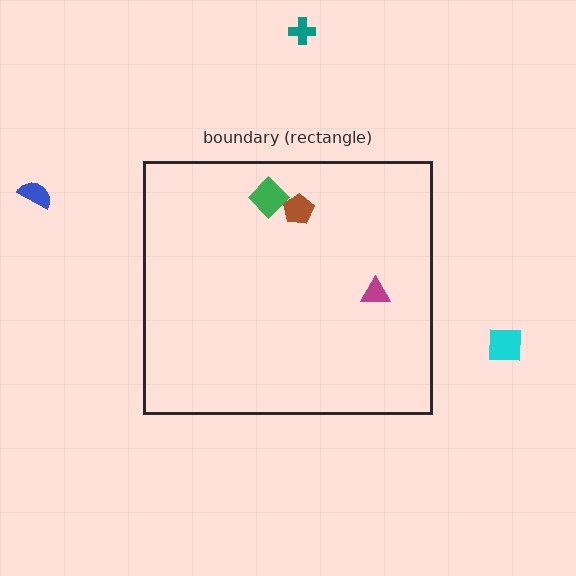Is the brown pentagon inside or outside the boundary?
Inside.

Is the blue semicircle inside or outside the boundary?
Outside.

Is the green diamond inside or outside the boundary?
Inside.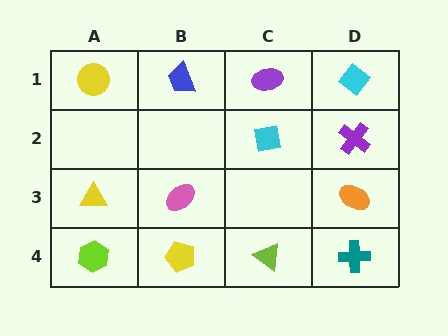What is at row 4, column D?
A teal cross.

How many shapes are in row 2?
2 shapes.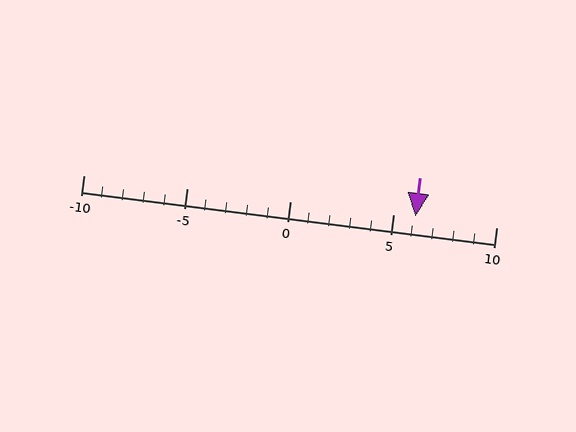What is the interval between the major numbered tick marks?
The major tick marks are spaced 5 units apart.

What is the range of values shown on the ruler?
The ruler shows values from -10 to 10.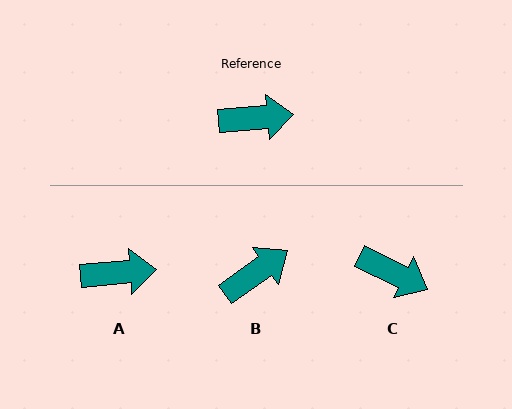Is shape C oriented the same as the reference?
No, it is off by about 31 degrees.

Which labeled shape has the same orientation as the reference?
A.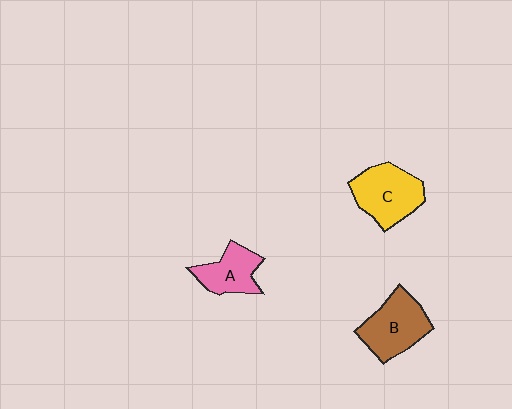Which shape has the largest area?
Shape C (yellow).